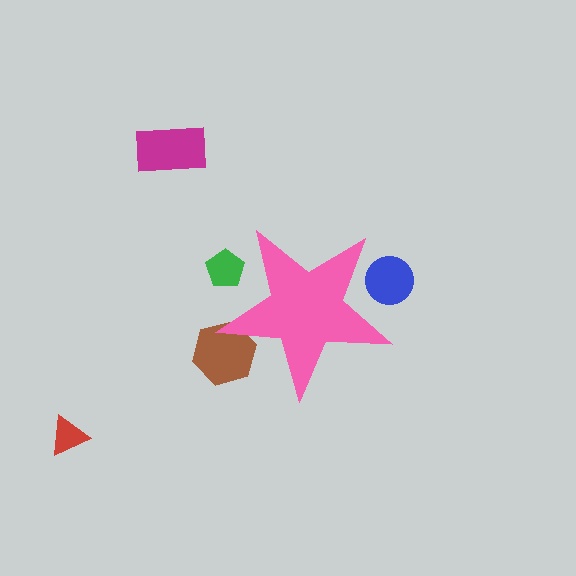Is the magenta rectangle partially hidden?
No, the magenta rectangle is fully visible.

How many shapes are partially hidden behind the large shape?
3 shapes are partially hidden.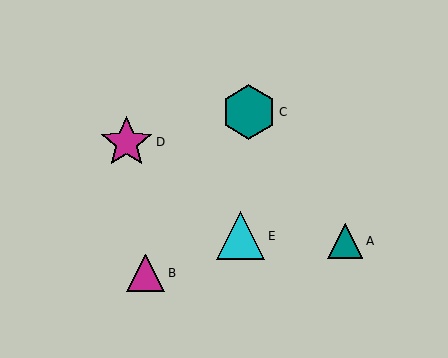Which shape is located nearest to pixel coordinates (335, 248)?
The teal triangle (labeled A) at (345, 241) is nearest to that location.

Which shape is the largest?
The teal hexagon (labeled C) is the largest.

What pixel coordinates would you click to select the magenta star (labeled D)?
Click at (127, 142) to select the magenta star D.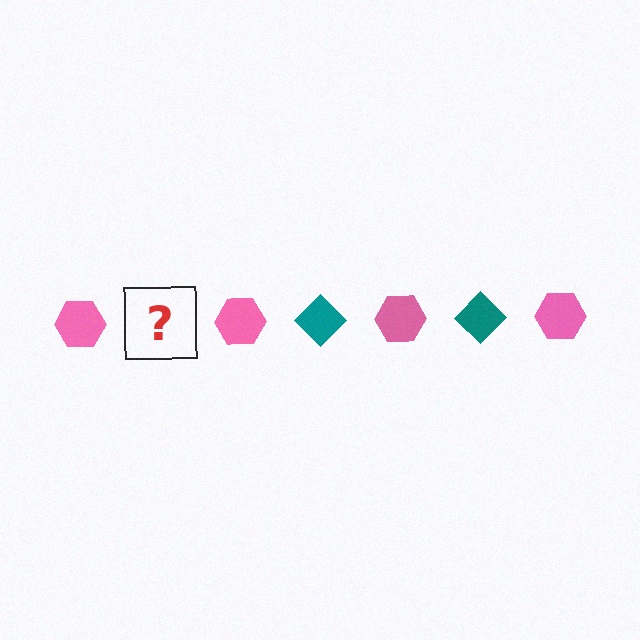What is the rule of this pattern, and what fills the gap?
The rule is that the pattern alternates between pink hexagon and teal diamond. The gap should be filled with a teal diamond.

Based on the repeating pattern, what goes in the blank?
The blank should be a teal diamond.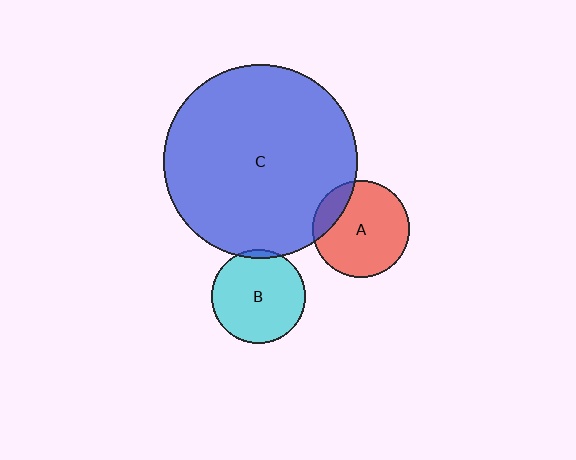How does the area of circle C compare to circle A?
Approximately 4.0 times.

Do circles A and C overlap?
Yes.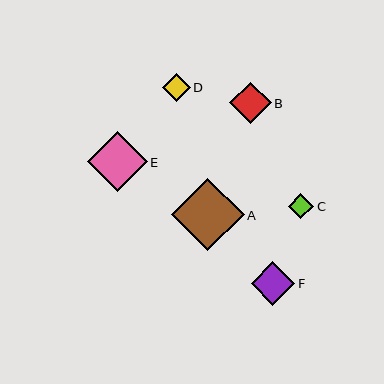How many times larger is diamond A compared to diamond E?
Diamond A is approximately 1.2 times the size of diamond E.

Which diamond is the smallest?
Diamond C is the smallest with a size of approximately 25 pixels.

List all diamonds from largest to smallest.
From largest to smallest: A, E, F, B, D, C.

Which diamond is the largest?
Diamond A is the largest with a size of approximately 73 pixels.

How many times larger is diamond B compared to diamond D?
Diamond B is approximately 1.5 times the size of diamond D.